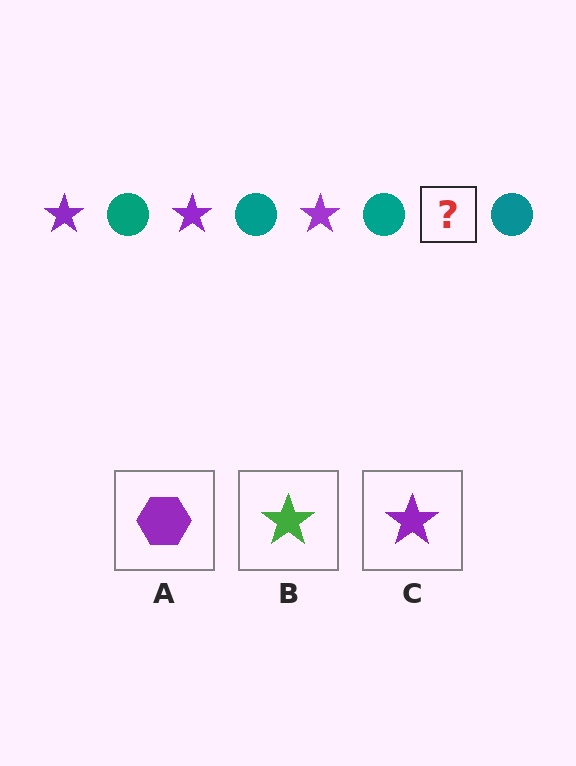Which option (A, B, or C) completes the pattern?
C.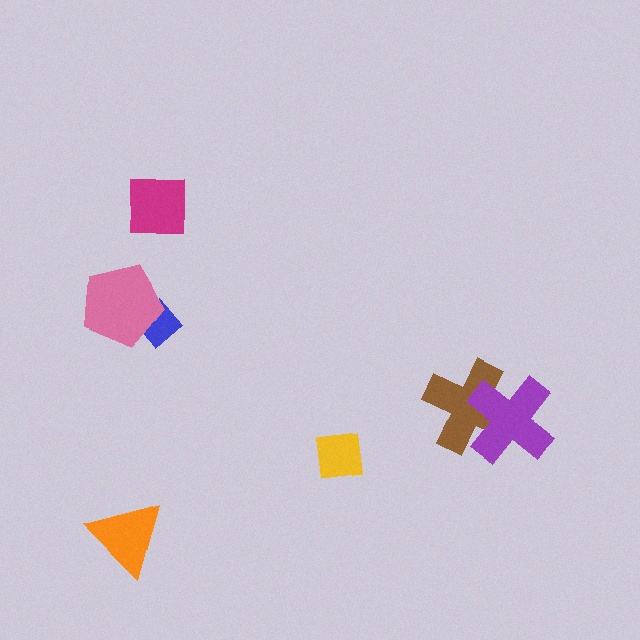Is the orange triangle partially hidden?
No, no other shape covers it.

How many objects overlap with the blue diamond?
1 object overlaps with the blue diamond.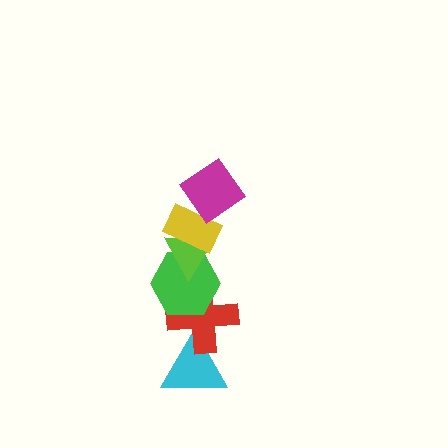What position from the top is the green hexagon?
The green hexagon is 4th from the top.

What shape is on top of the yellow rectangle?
The magenta diamond is on top of the yellow rectangle.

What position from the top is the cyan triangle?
The cyan triangle is 6th from the top.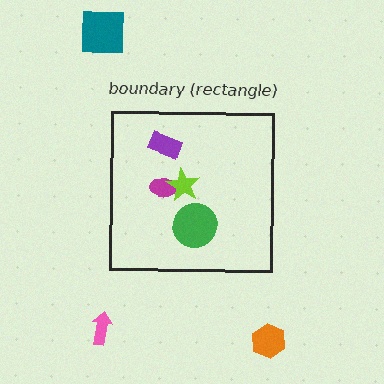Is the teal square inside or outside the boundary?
Outside.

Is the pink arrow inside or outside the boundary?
Outside.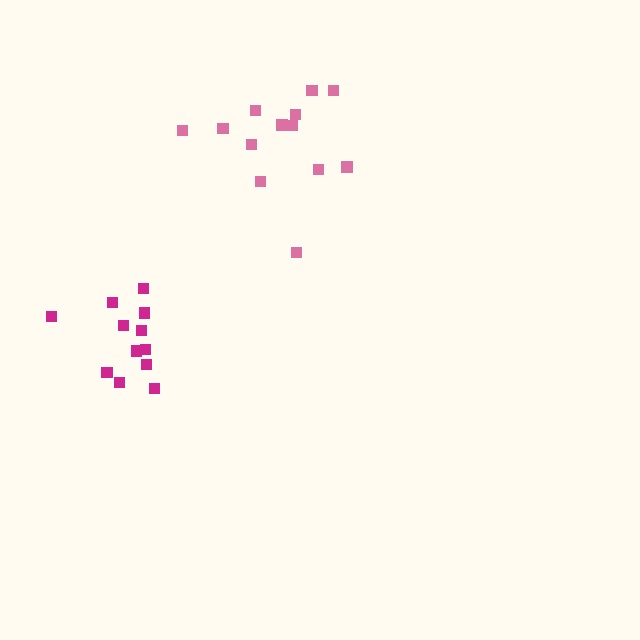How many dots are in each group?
Group 1: 13 dots, Group 2: 12 dots (25 total).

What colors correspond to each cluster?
The clusters are colored: pink, magenta.